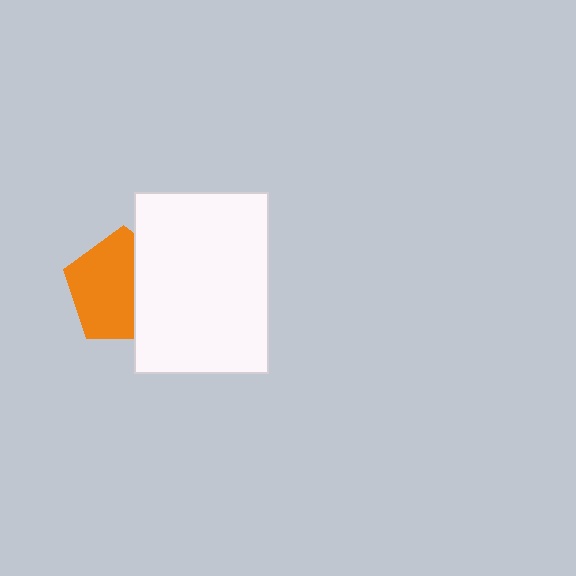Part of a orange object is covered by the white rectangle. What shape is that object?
It is a pentagon.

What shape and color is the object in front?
The object in front is a white rectangle.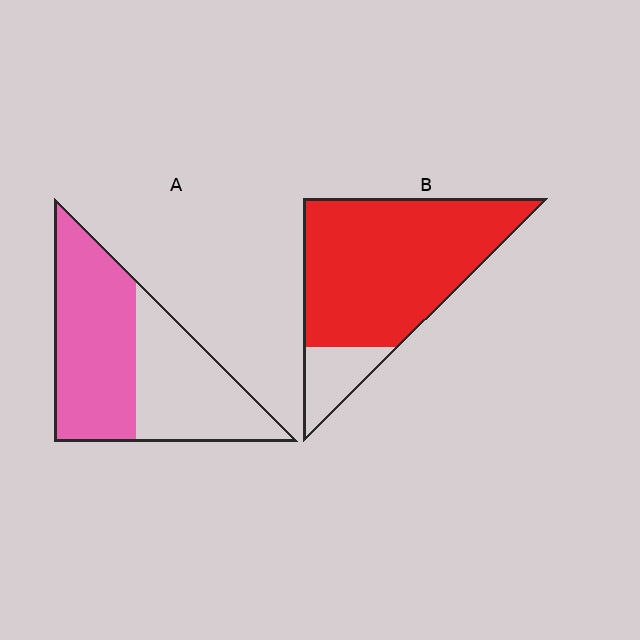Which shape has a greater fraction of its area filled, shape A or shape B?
Shape B.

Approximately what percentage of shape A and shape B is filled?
A is approximately 55% and B is approximately 85%.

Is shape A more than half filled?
Yes.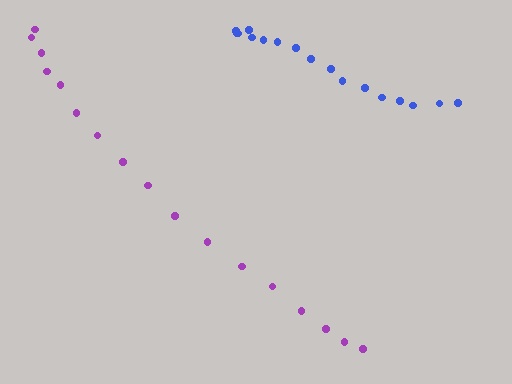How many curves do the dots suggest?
There are 2 distinct paths.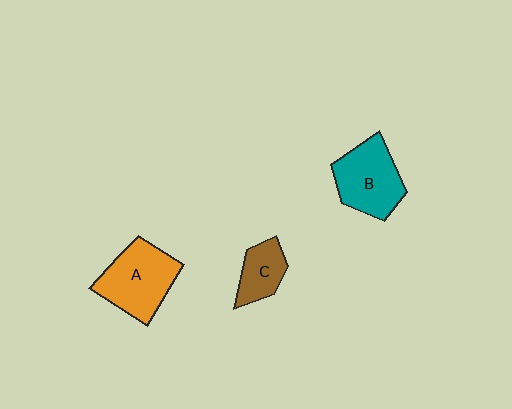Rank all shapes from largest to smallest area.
From largest to smallest: A (orange), B (teal), C (brown).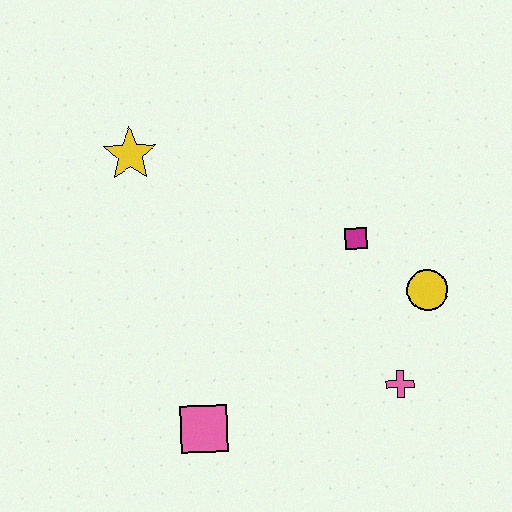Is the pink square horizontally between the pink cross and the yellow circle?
No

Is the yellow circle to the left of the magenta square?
No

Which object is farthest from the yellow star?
The pink cross is farthest from the yellow star.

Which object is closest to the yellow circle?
The magenta square is closest to the yellow circle.